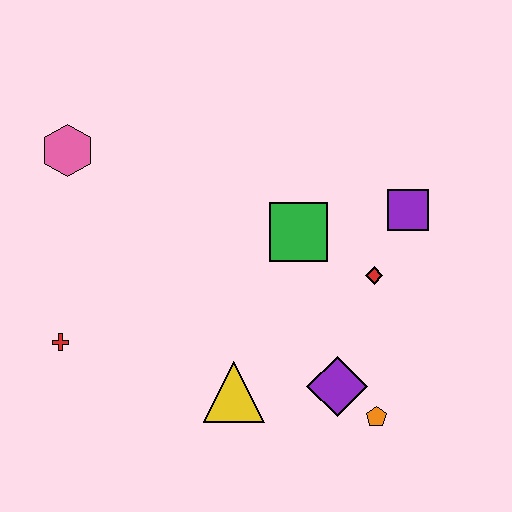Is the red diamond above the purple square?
No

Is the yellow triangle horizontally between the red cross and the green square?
Yes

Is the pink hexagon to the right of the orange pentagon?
No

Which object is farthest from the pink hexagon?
The orange pentagon is farthest from the pink hexagon.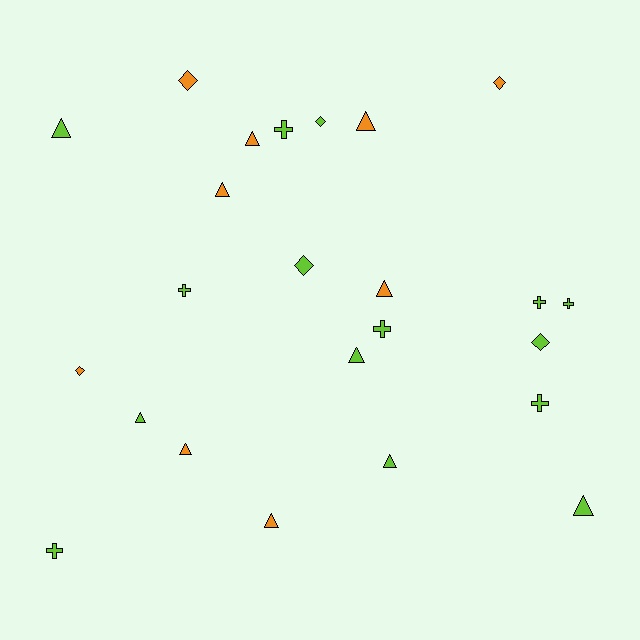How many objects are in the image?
There are 24 objects.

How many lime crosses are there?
There are 7 lime crosses.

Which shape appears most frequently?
Triangle, with 11 objects.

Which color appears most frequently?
Lime, with 15 objects.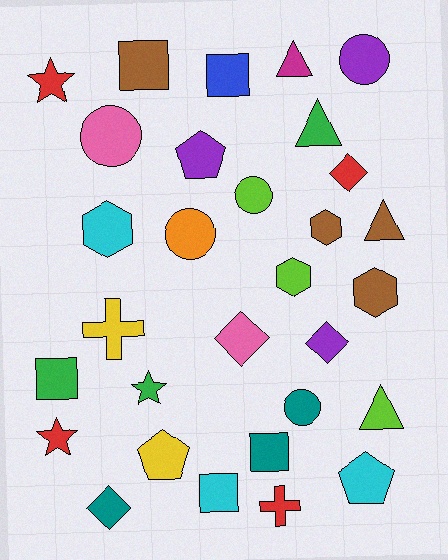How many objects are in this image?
There are 30 objects.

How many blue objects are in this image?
There is 1 blue object.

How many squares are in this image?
There are 5 squares.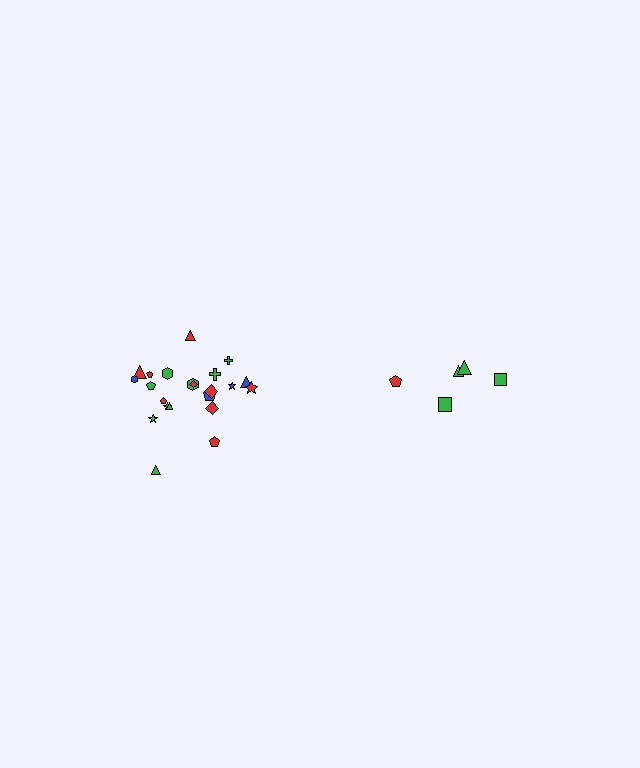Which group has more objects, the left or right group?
The left group.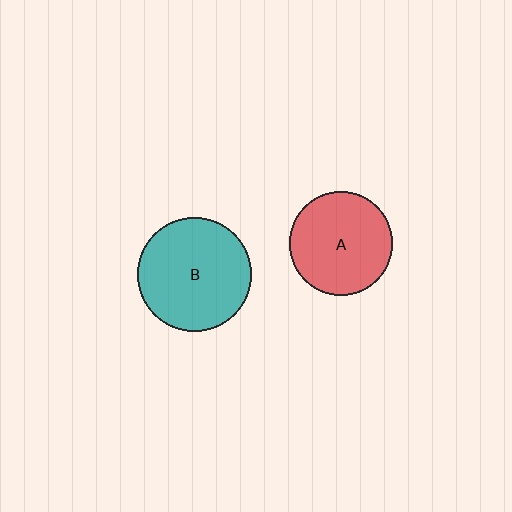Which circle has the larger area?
Circle B (teal).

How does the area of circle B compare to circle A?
Approximately 1.2 times.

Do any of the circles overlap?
No, none of the circles overlap.